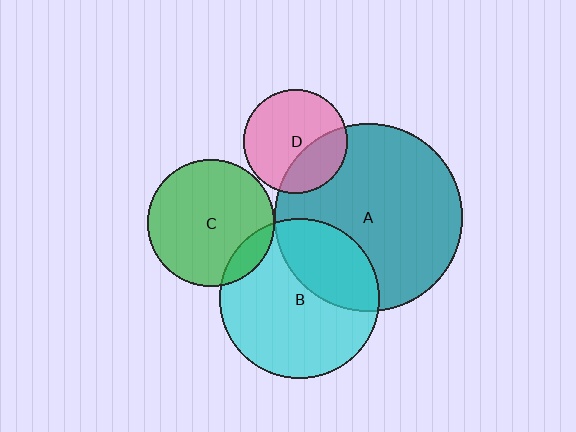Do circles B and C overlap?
Yes.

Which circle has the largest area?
Circle A (teal).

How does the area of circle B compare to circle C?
Approximately 1.6 times.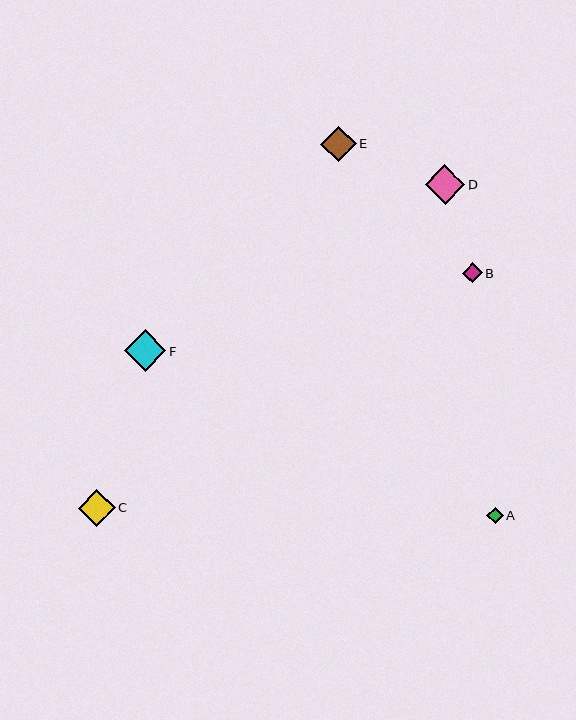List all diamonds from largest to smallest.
From largest to smallest: F, D, C, E, B, A.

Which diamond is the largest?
Diamond F is the largest with a size of approximately 41 pixels.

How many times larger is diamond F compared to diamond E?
Diamond F is approximately 1.2 times the size of diamond E.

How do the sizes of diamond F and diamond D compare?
Diamond F and diamond D are approximately the same size.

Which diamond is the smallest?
Diamond A is the smallest with a size of approximately 16 pixels.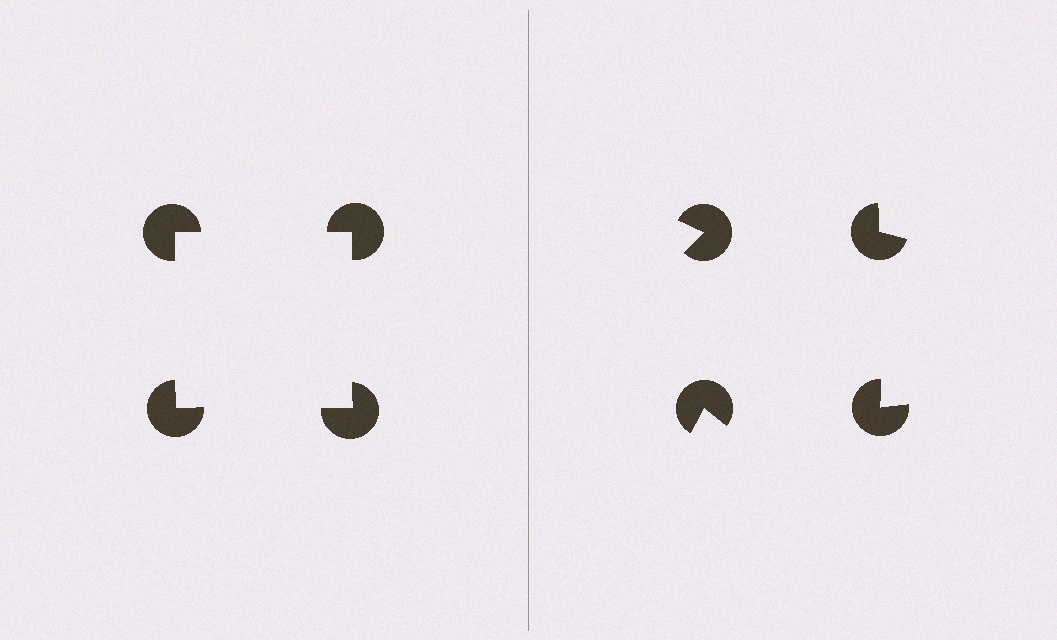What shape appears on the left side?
An illusory square.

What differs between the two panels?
The pac-man discs are positioned identically on both sides; only the wedge orientations differ. On the left they align to a square; on the right they are misaligned.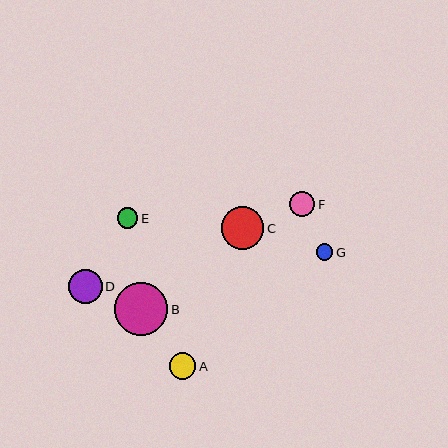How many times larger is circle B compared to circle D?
Circle B is approximately 1.6 times the size of circle D.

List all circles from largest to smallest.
From largest to smallest: B, C, D, A, F, E, G.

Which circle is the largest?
Circle B is the largest with a size of approximately 53 pixels.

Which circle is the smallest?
Circle G is the smallest with a size of approximately 16 pixels.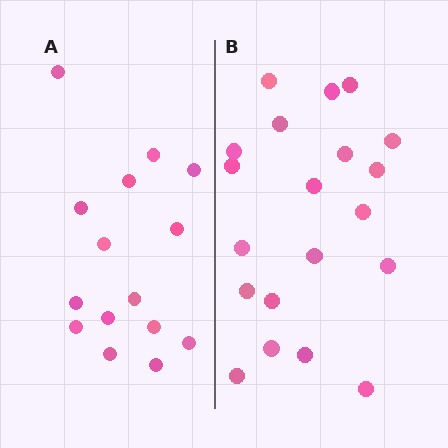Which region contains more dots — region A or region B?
Region B (the right region) has more dots.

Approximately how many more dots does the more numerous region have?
Region B has about 5 more dots than region A.